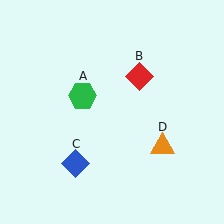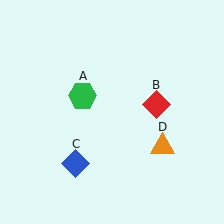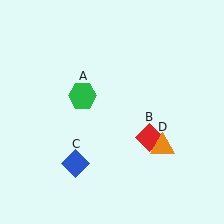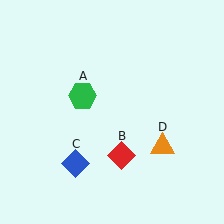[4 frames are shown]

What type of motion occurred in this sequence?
The red diamond (object B) rotated clockwise around the center of the scene.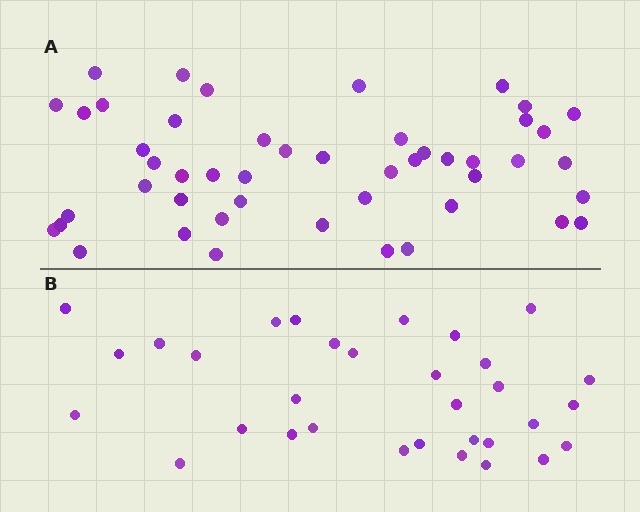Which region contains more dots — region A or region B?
Region A (the top region) has more dots.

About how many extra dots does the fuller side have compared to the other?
Region A has approximately 15 more dots than region B.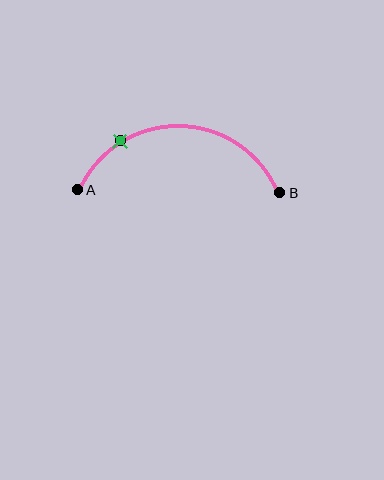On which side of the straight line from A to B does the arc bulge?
The arc bulges above the straight line connecting A and B.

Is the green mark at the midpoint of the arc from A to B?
No. The green mark lies on the arc but is closer to endpoint A. The arc midpoint would be at the point on the curve equidistant along the arc from both A and B.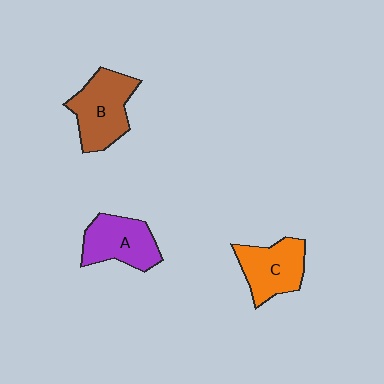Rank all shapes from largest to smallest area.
From largest to smallest: B (brown), C (orange), A (purple).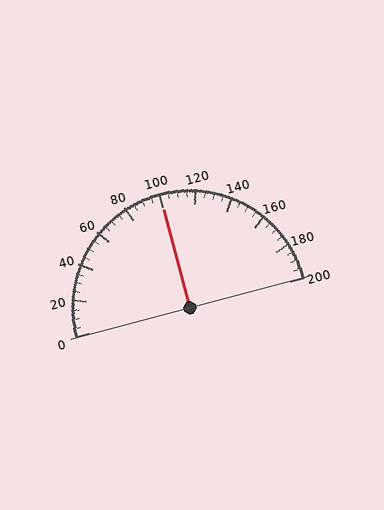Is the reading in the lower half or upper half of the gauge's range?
The reading is in the upper half of the range (0 to 200).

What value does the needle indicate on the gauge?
The needle indicates approximately 100.